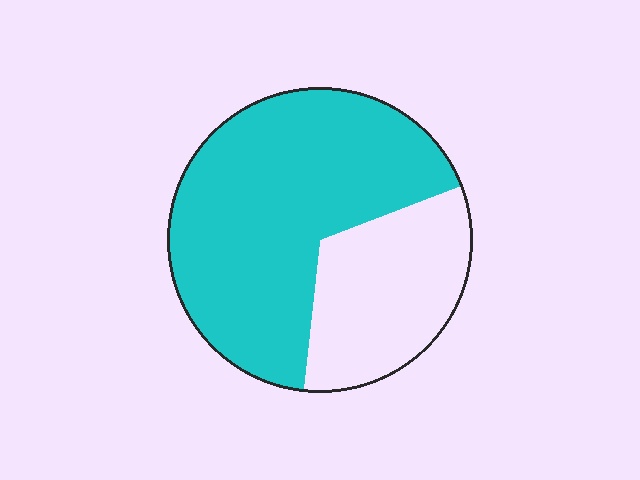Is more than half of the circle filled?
Yes.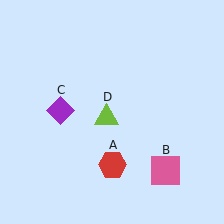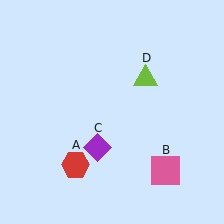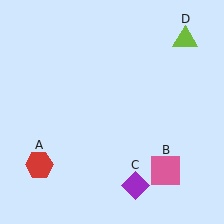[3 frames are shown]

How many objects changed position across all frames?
3 objects changed position: red hexagon (object A), purple diamond (object C), lime triangle (object D).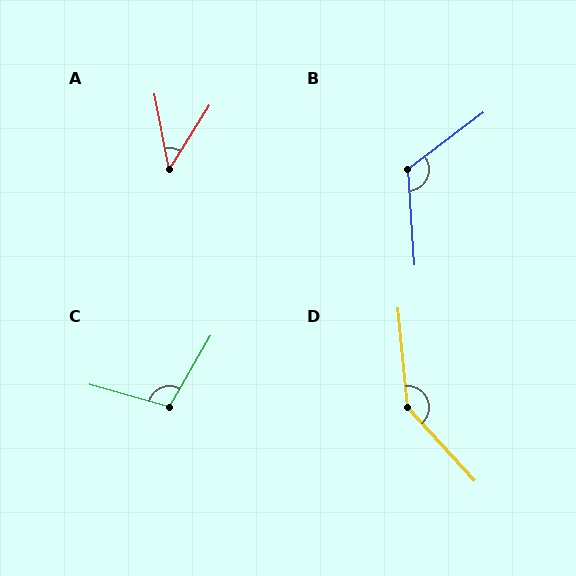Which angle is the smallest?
A, at approximately 43 degrees.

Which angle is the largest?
D, at approximately 143 degrees.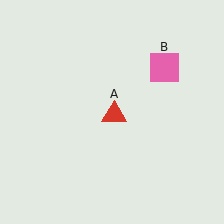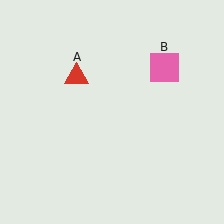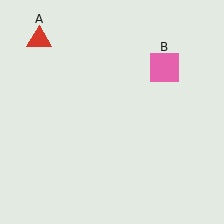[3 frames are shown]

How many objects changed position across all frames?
1 object changed position: red triangle (object A).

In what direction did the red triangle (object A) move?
The red triangle (object A) moved up and to the left.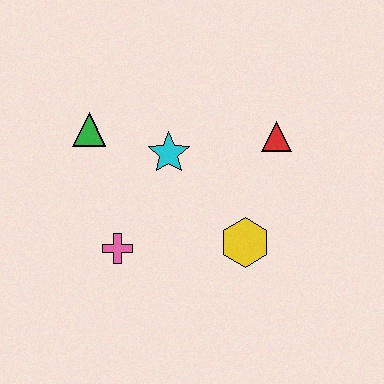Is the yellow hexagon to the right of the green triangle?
Yes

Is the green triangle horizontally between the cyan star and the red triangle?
No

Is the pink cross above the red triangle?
No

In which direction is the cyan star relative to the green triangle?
The cyan star is to the right of the green triangle.